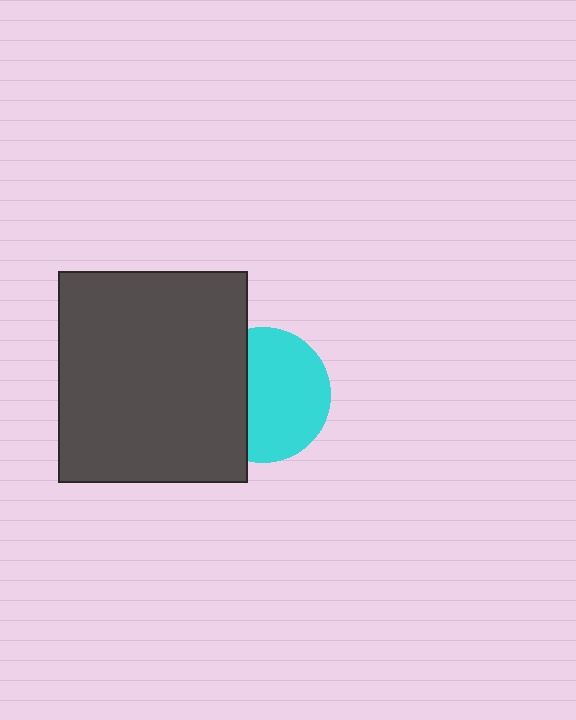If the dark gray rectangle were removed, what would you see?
You would see the complete cyan circle.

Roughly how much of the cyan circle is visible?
About half of it is visible (roughly 64%).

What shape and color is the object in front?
The object in front is a dark gray rectangle.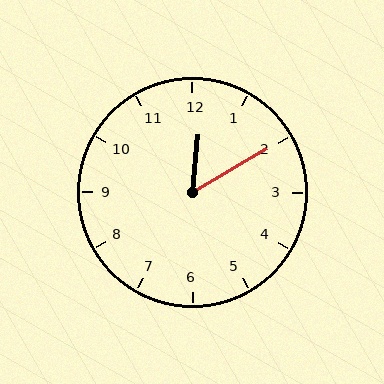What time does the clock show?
12:10.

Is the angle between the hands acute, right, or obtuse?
It is acute.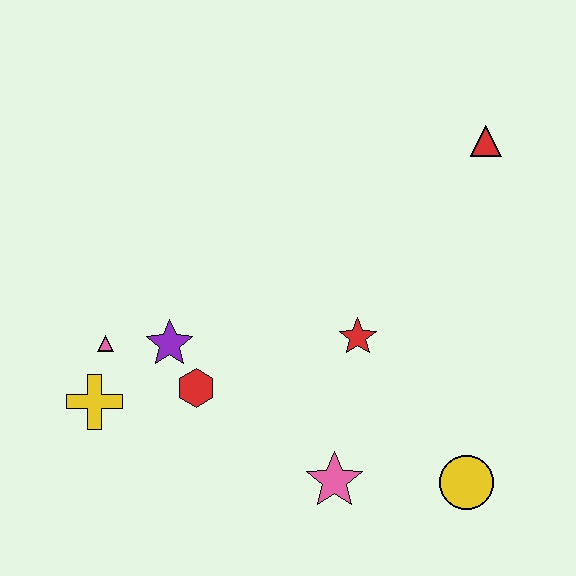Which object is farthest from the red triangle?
The yellow cross is farthest from the red triangle.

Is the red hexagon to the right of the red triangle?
No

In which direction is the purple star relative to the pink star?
The purple star is to the left of the pink star.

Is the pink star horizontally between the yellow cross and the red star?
Yes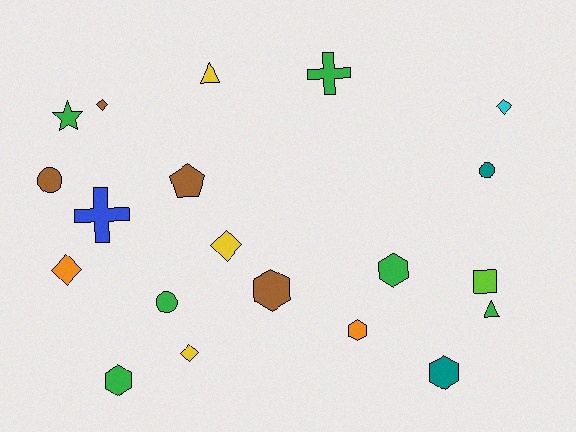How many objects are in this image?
There are 20 objects.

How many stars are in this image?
There is 1 star.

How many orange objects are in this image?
There are 2 orange objects.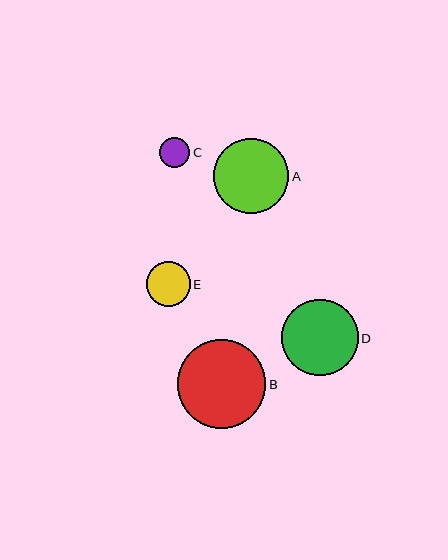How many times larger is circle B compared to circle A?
Circle B is approximately 1.2 times the size of circle A.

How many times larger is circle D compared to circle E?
Circle D is approximately 1.7 times the size of circle E.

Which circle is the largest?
Circle B is the largest with a size of approximately 89 pixels.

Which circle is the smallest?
Circle C is the smallest with a size of approximately 30 pixels.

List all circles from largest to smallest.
From largest to smallest: B, D, A, E, C.